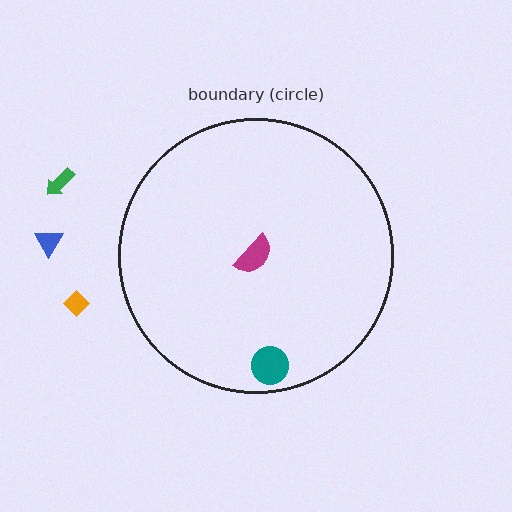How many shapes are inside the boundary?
2 inside, 3 outside.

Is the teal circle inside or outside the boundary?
Inside.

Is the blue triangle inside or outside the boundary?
Outside.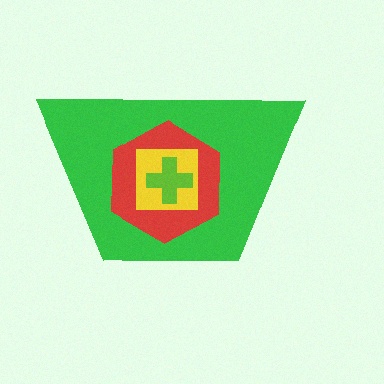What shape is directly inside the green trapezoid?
The red hexagon.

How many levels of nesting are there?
4.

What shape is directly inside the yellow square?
The lime cross.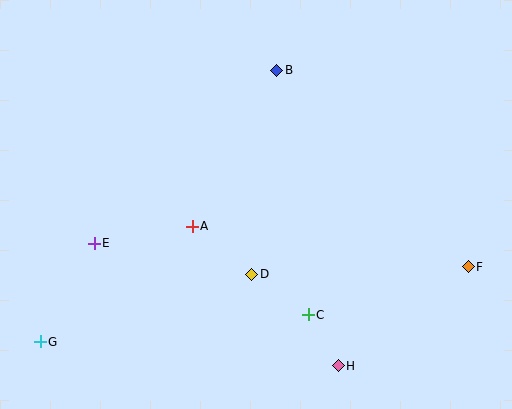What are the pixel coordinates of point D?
Point D is at (252, 274).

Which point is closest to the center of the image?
Point A at (192, 226) is closest to the center.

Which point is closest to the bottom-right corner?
Point F is closest to the bottom-right corner.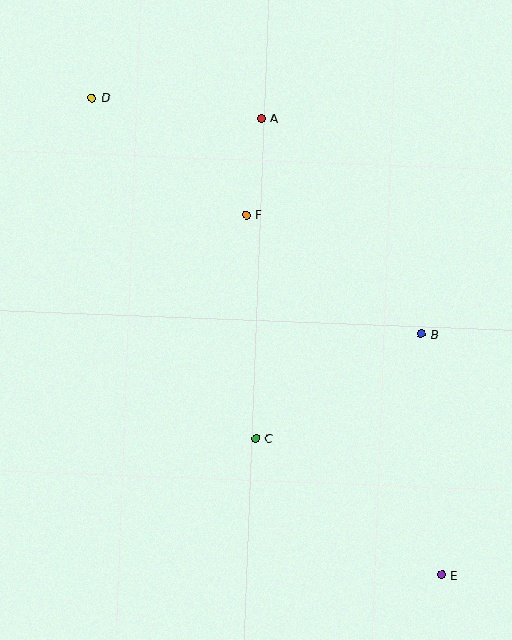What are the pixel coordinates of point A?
Point A is at (261, 118).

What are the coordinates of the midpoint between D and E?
The midpoint between D and E is at (267, 336).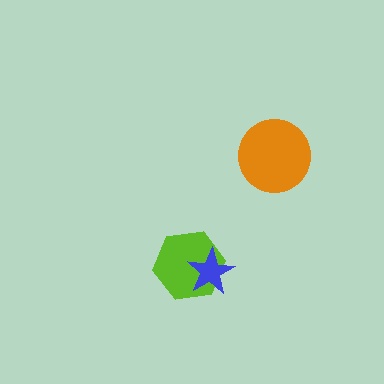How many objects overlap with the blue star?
1 object overlaps with the blue star.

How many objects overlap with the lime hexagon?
1 object overlaps with the lime hexagon.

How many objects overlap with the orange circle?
0 objects overlap with the orange circle.